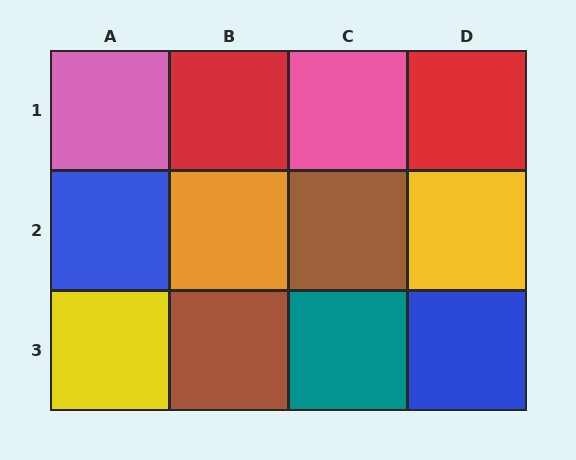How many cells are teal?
1 cell is teal.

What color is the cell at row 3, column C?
Teal.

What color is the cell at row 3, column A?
Yellow.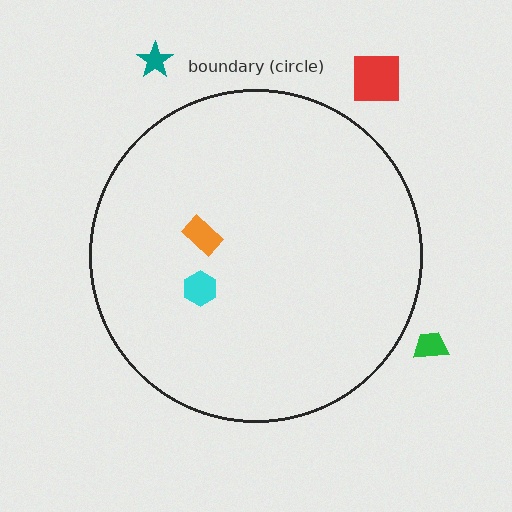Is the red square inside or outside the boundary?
Outside.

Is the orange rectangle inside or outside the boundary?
Inside.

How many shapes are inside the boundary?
2 inside, 3 outside.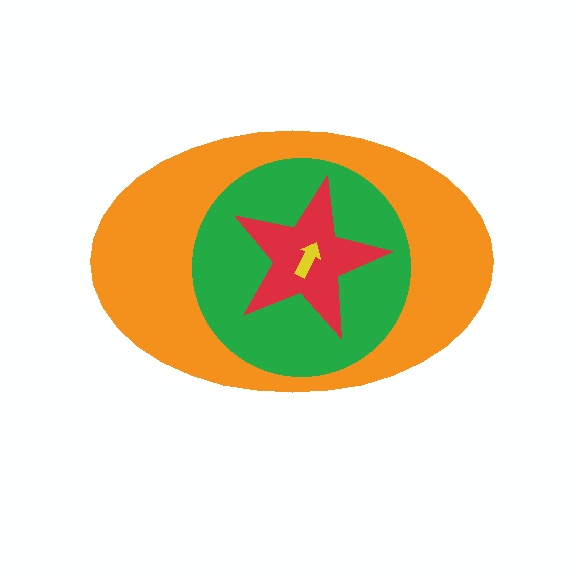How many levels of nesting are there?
4.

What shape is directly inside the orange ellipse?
The green circle.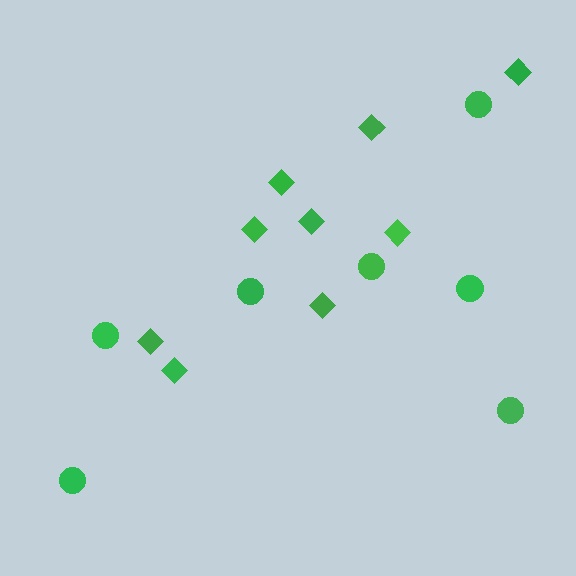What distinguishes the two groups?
There are 2 groups: one group of diamonds (9) and one group of circles (7).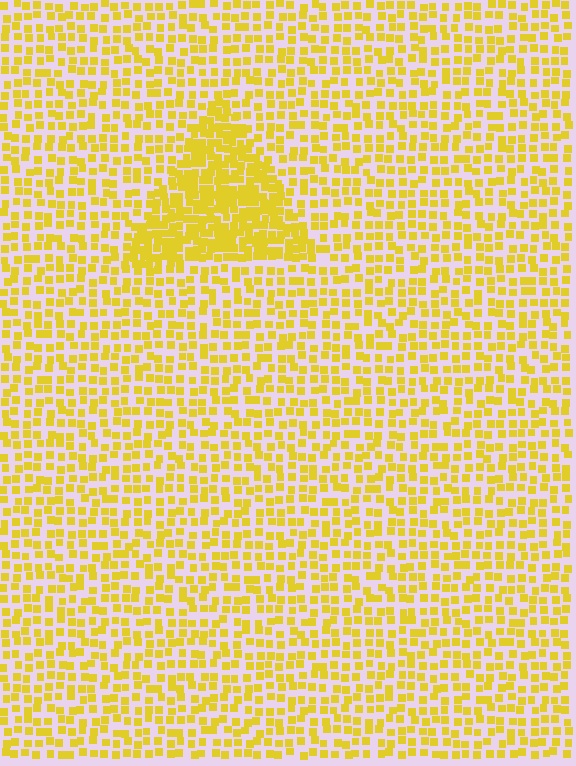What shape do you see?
I see a triangle.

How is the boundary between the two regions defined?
The boundary is defined by a change in element density (approximately 2.1x ratio). All elements are the same color, size, and shape.